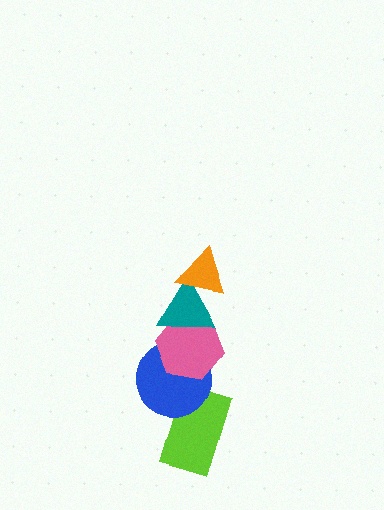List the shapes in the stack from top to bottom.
From top to bottom: the orange triangle, the teal triangle, the pink hexagon, the blue circle, the lime rectangle.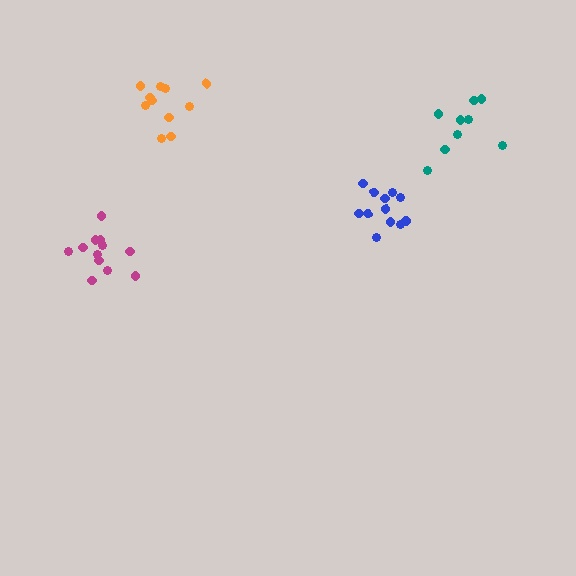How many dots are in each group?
Group 1: 9 dots, Group 2: 12 dots, Group 3: 11 dots, Group 4: 12 dots (44 total).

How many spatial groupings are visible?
There are 4 spatial groupings.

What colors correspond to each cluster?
The clusters are colored: teal, magenta, orange, blue.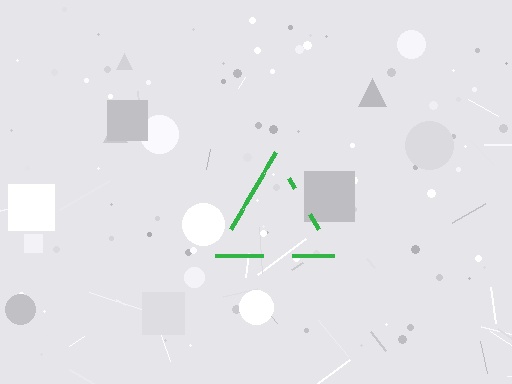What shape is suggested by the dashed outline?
The dashed outline suggests a triangle.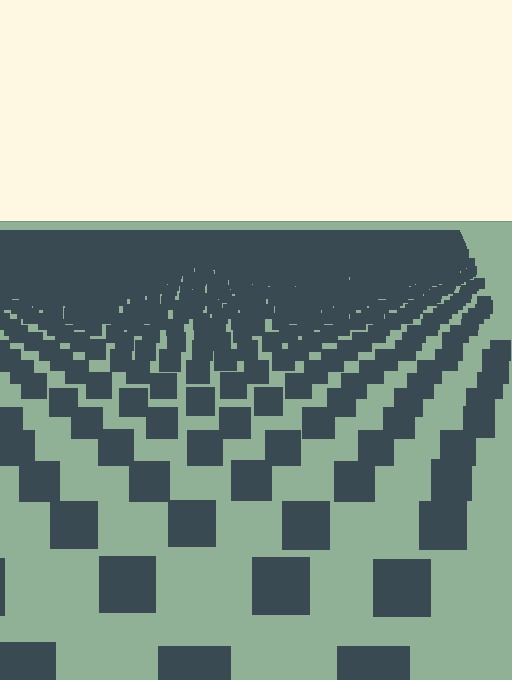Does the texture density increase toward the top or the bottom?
Density increases toward the top.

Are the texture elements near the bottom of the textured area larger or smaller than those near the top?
Larger. Near the bottom, elements are closer to the viewer and appear at a bigger on-screen size.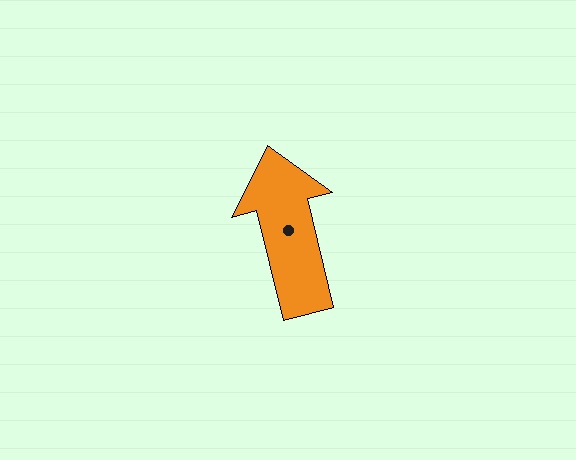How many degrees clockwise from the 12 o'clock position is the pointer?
Approximately 346 degrees.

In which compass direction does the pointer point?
North.